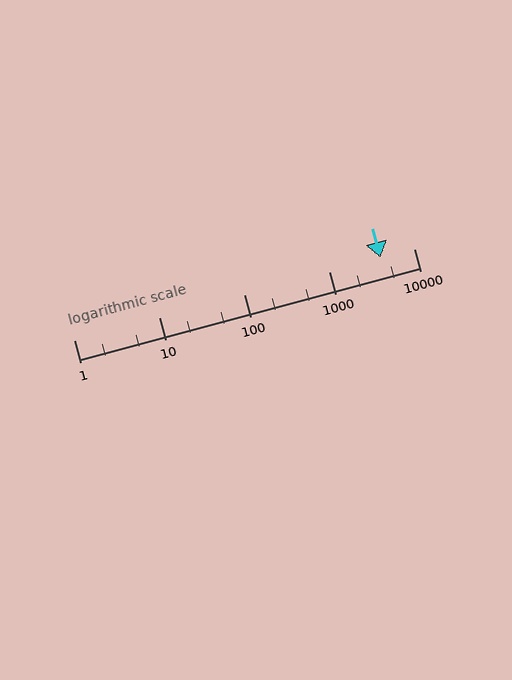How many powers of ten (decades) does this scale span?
The scale spans 4 decades, from 1 to 10000.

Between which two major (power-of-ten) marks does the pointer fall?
The pointer is between 1000 and 10000.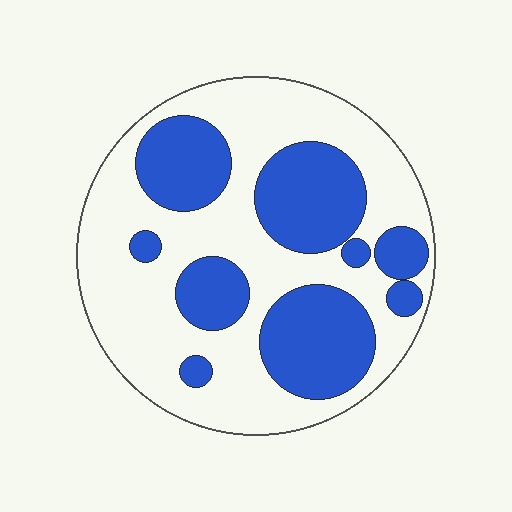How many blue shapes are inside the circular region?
9.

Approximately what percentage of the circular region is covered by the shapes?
Approximately 40%.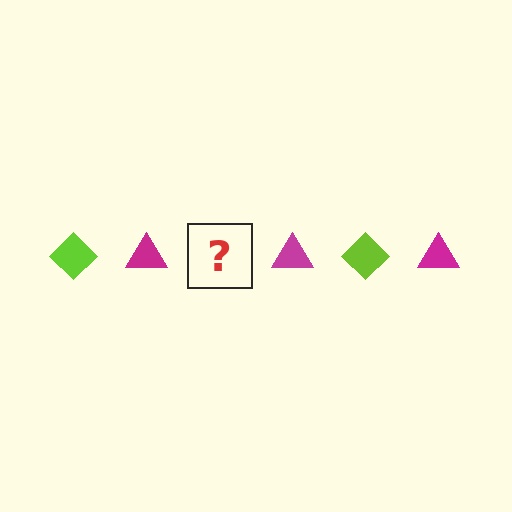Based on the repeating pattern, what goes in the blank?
The blank should be a lime diamond.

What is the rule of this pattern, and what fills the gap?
The rule is that the pattern alternates between lime diamond and magenta triangle. The gap should be filled with a lime diamond.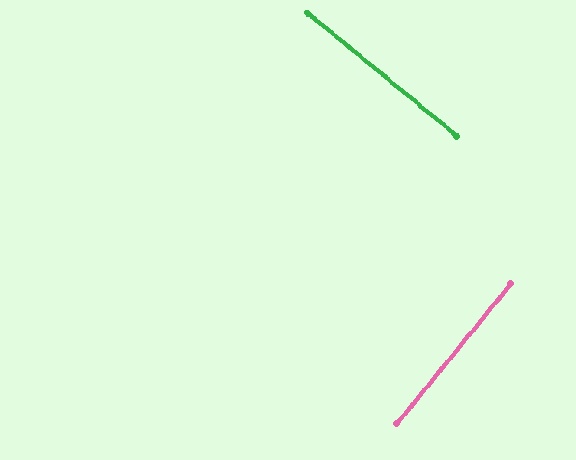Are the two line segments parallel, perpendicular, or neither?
Perpendicular — they meet at approximately 90°.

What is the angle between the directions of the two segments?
Approximately 90 degrees.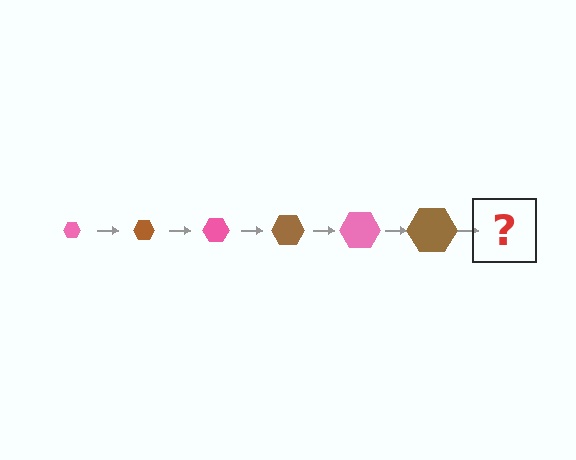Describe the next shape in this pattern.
It should be a pink hexagon, larger than the previous one.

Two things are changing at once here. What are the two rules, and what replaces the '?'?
The two rules are that the hexagon grows larger each step and the color cycles through pink and brown. The '?' should be a pink hexagon, larger than the previous one.